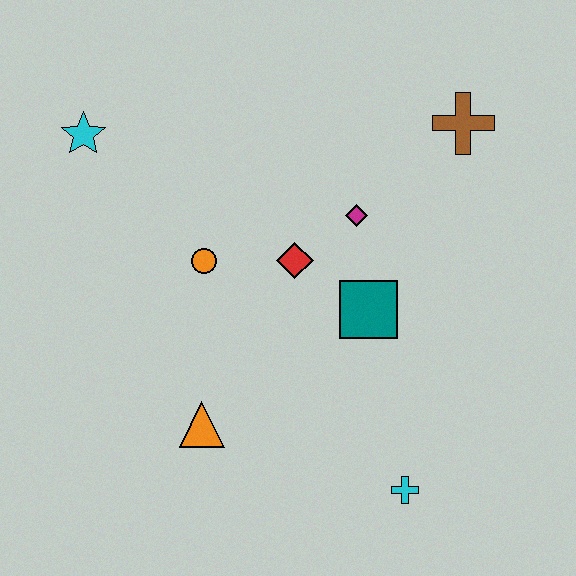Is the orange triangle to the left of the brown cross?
Yes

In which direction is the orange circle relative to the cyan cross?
The orange circle is above the cyan cross.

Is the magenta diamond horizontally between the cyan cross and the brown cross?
No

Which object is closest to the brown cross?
The magenta diamond is closest to the brown cross.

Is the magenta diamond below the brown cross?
Yes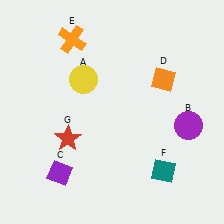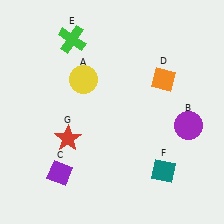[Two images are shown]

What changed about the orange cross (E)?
In Image 1, E is orange. In Image 2, it changed to green.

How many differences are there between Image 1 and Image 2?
There is 1 difference between the two images.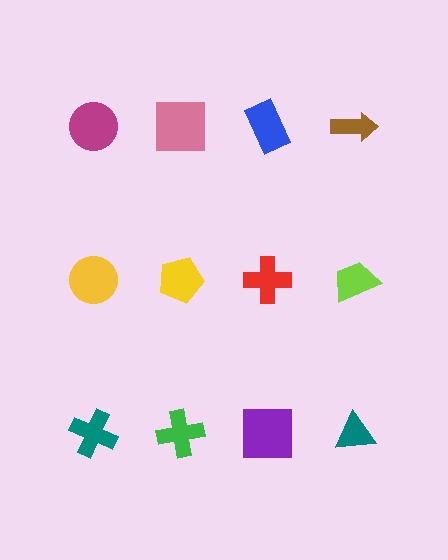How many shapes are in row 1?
4 shapes.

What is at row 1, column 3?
A blue rectangle.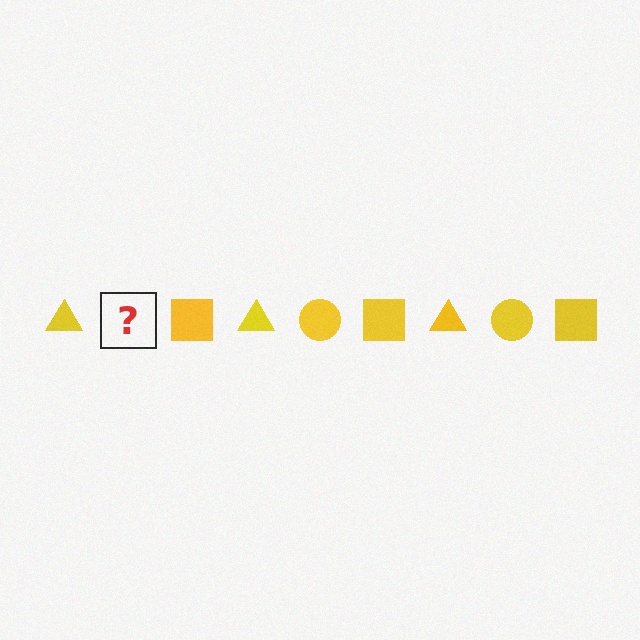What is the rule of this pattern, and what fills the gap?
The rule is that the pattern cycles through triangle, circle, square shapes in yellow. The gap should be filled with a yellow circle.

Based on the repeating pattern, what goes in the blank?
The blank should be a yellow circle.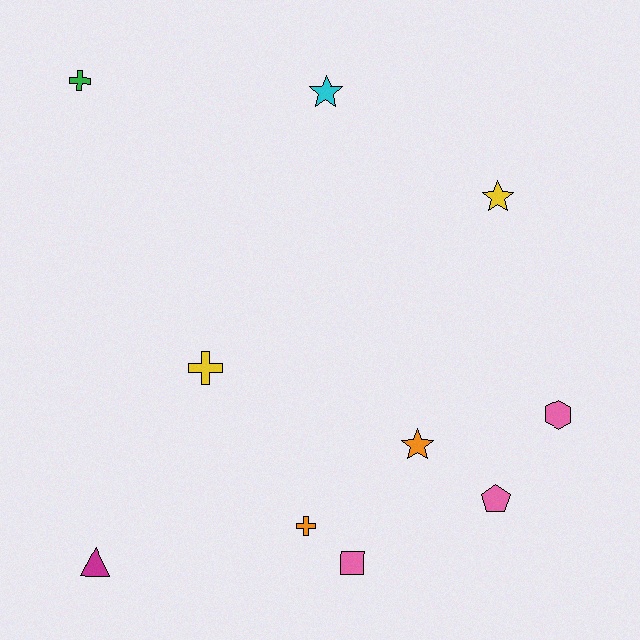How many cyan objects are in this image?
There is 1 cyan object.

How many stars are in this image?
There are 3 stars.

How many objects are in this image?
There are 10 objects.